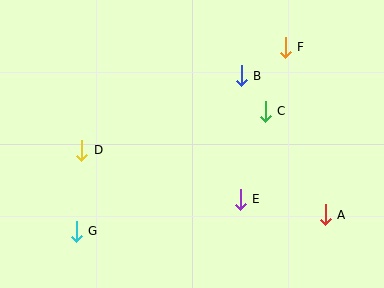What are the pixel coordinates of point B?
Point B is at (241, 76).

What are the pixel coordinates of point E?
Point E is at (240, 199).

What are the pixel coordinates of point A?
Point A is at (325, 215).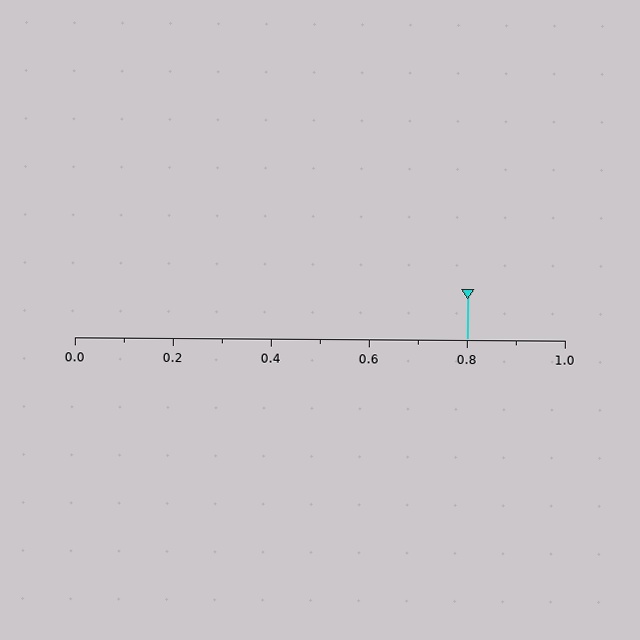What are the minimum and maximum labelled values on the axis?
The axis runs from 0.0 to 1.0.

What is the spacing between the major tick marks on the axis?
The major ticks are spaced 0.2 apart.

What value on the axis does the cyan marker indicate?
The marker indicates approximately 0.8.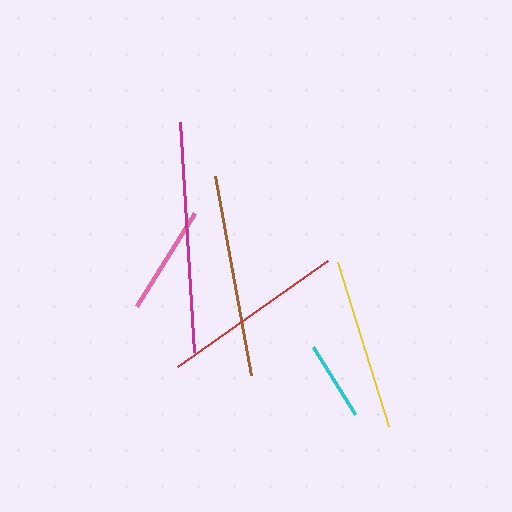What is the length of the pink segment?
The pink segment is approximately 110 pixels long.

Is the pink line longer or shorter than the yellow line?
The yellow line is longer than the pink line.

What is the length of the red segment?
The red segment is approximately 184 pixels long.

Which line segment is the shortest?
The cyan line is the shortest at approximately 79 pixels.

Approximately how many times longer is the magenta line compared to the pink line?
The magenta line is approximately 2.1 times the length of the pink line.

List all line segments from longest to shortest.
From longest to shortest: magenta, brown, red, yellow, pink, cyan.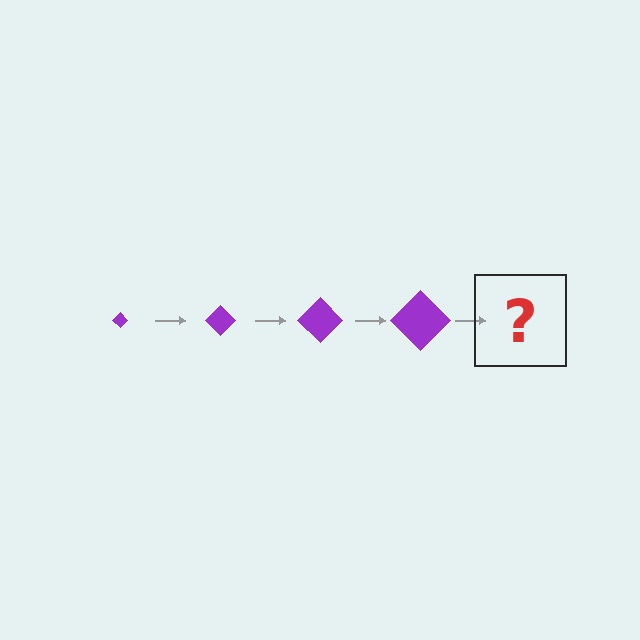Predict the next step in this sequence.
The next step is a purple diamond, larger than the previous one.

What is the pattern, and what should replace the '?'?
The pattern is that the diamond gets progressively larger each step. The '?' should be a purple diamond, larger than the previous one.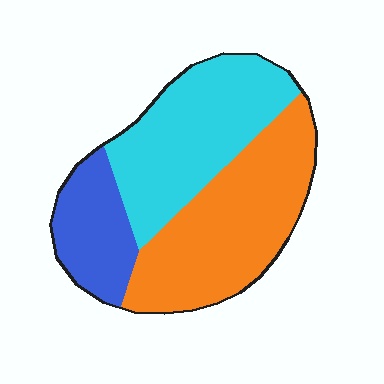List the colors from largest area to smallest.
From largest to smallest: orange, cyan, blue.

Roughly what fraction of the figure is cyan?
Cyan takes up between a quarter and a half of the figure.